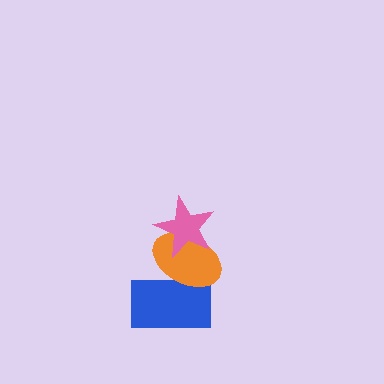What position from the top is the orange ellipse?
The orange ellipse is 2nd from the top.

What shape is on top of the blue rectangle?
The orange ellipse is on top of the blue rectangle.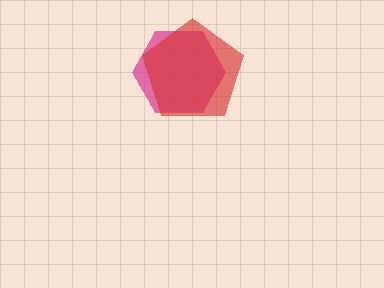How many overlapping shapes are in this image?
There are 2 overlapping shapes in the image.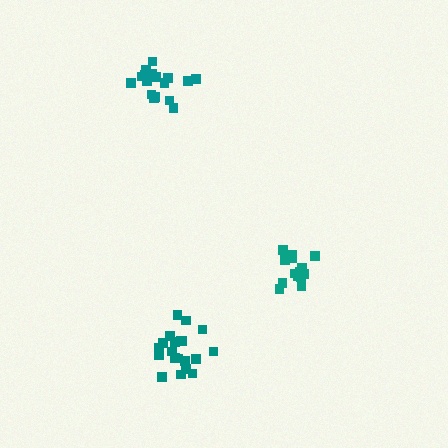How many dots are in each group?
Group 1: 19 dots, Group 2: 20 dots, Group 3: 15 dots (54 total).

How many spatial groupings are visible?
There are 3 spatial groupings.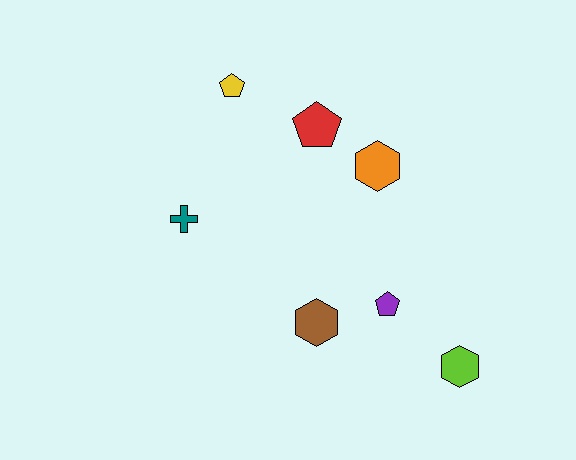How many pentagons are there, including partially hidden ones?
There are 3 pentagons.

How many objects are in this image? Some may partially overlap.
There are 7 objects.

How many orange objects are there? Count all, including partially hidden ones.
There is 1 orange object.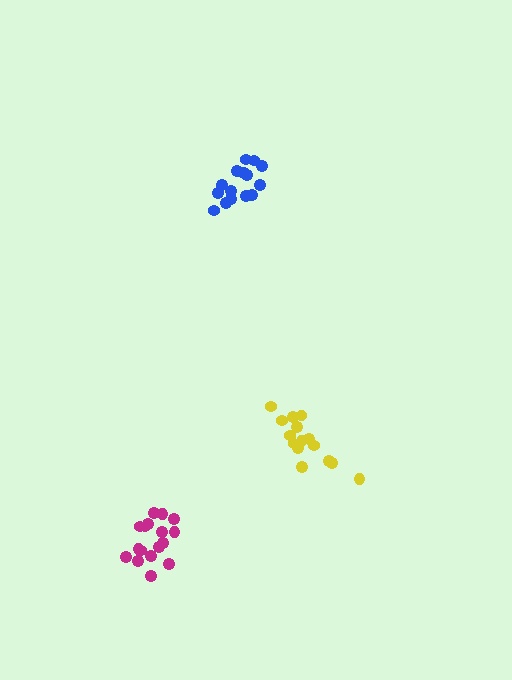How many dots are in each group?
Group 1: 15 dots, Group 2: 15 dots, Group 3: 17 dots (47 total).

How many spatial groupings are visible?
There are 3 spatial groupings.